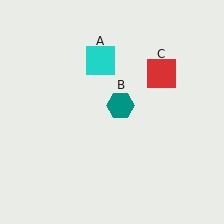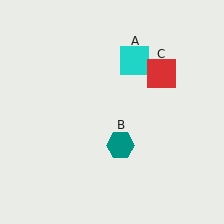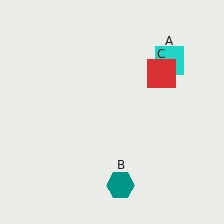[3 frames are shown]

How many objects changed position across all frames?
2 objects changed position: cyan square (object A), teal hexagon (object B).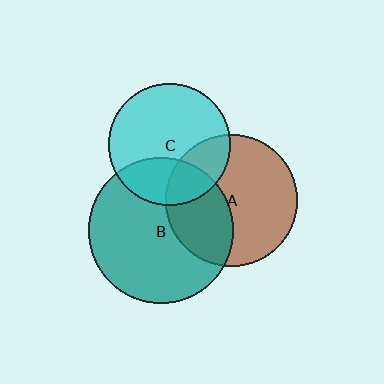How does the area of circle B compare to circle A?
Approximately 1.2 times.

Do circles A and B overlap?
Yes.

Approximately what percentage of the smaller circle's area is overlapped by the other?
Approximately 35%.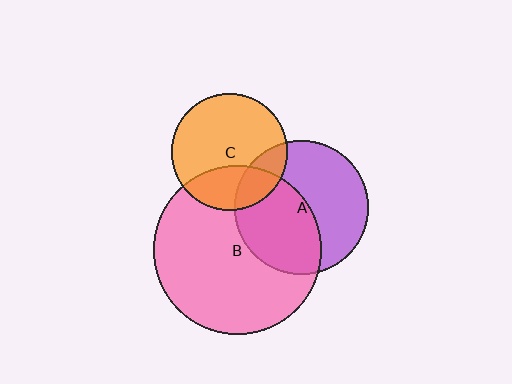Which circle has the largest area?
Circle B (pink).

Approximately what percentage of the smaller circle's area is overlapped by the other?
Approximately 20%.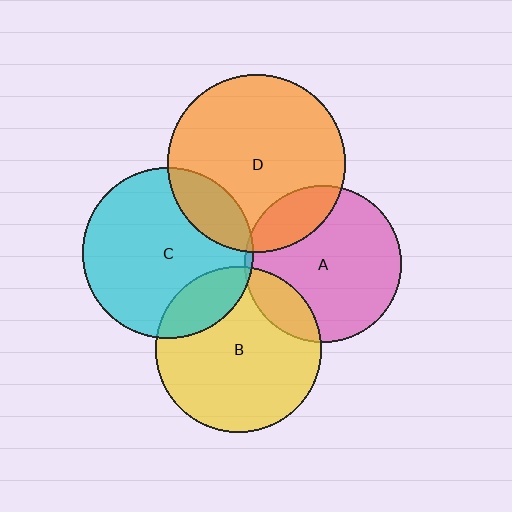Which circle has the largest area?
Circle D (orange).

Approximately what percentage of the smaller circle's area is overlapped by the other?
Approximately 20%.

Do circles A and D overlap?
Yes.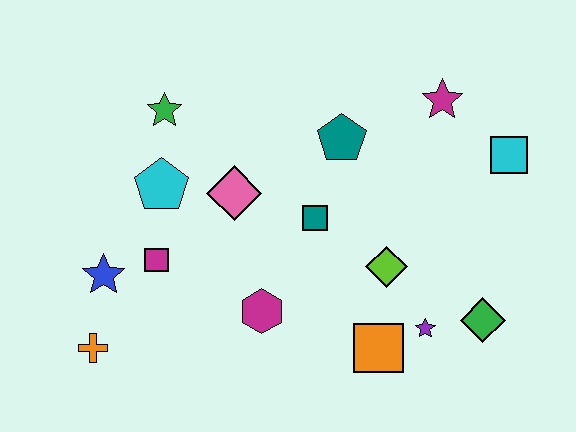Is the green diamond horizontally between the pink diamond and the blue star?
No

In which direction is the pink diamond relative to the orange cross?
The pink diamond is above the orange cross.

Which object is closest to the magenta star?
The cyan square is closest to the magenta star.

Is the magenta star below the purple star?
No